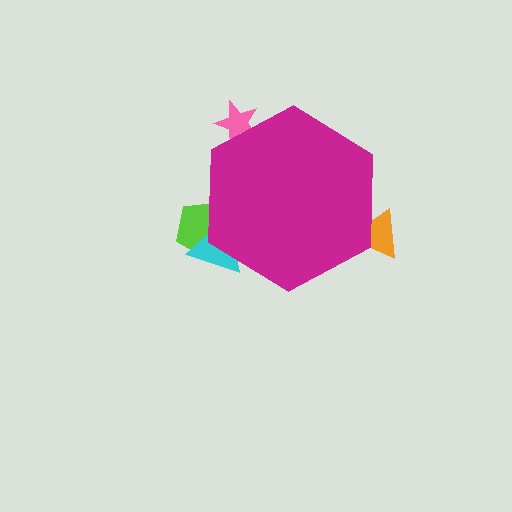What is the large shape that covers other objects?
A magenta hexagon.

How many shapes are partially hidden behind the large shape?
4 shapes are partially hidden.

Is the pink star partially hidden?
Yes, the pink star is partially hidden behind the magenta hexagon.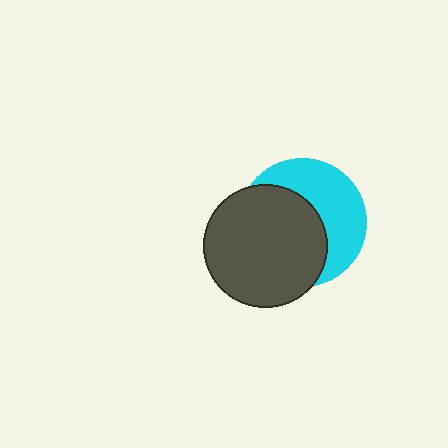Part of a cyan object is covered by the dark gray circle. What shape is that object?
It is a circle.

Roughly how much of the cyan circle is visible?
About half of it is visible (roughly 45%).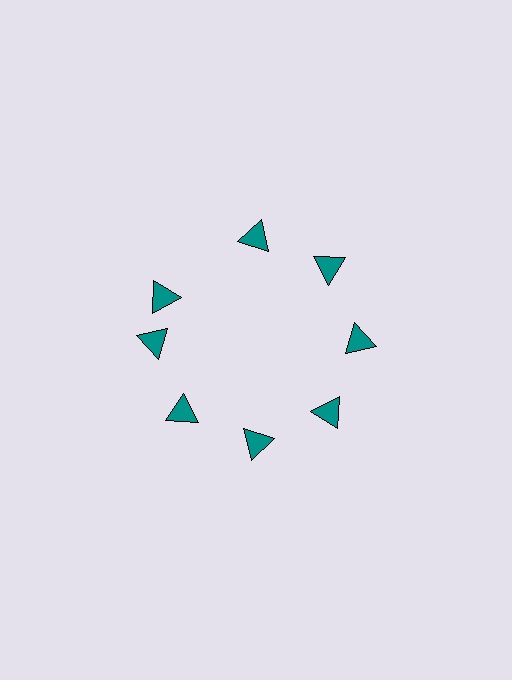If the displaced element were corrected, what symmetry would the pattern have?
It would have 8-fold rotational symmetry — the pattern would map onto itself every 45 degrees.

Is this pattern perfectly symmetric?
No. The 8 teal triangles are arranged in a ring, but one element near the 10 o'clock position is rotated out of alignment along the ring, breaking the 8-fold rotational symmetry.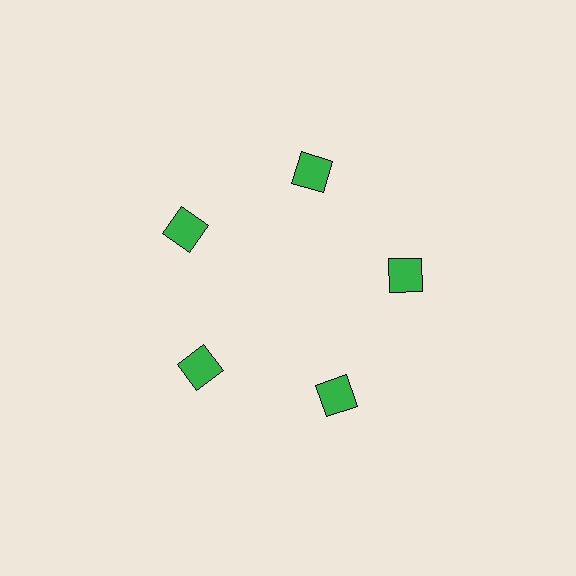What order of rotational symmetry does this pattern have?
This pattern has 5-fold rotational symmetry.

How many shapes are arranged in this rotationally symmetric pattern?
There are 5 shapes, arranged in 5 groups of 1.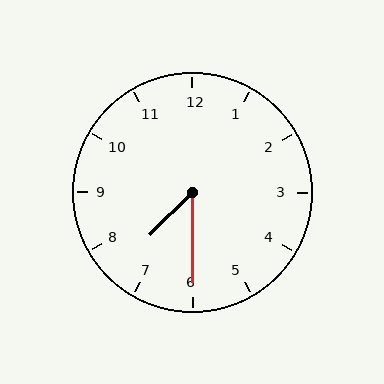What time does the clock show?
7:30.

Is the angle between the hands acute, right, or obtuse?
It is acute.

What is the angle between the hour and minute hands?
Approximately 45 degrees.